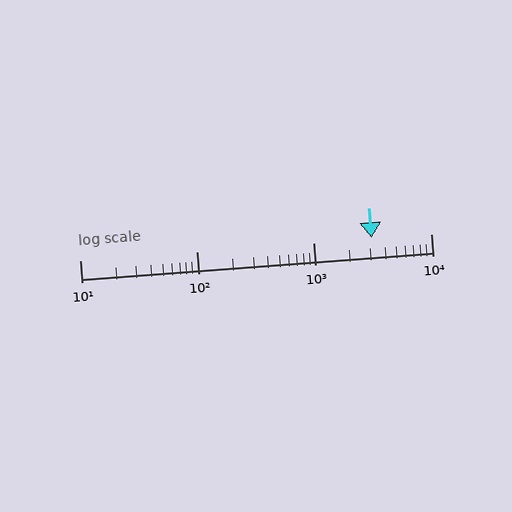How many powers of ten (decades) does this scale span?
The scale spans 3 decades, from 10 to 10000.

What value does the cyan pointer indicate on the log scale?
The pointer indicates approximately 3100.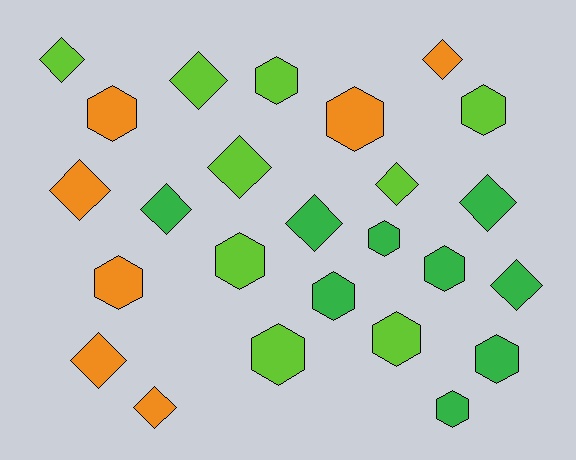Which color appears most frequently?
Green, with 9 objects.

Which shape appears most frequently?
Hexagon, with 13 objects.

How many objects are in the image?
There are 25 objects.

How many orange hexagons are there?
There are 3 orange hexagons.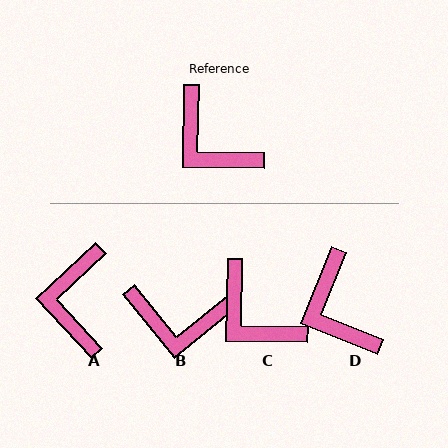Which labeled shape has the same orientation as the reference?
C.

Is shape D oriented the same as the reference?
No, it is off by about 21 degrees.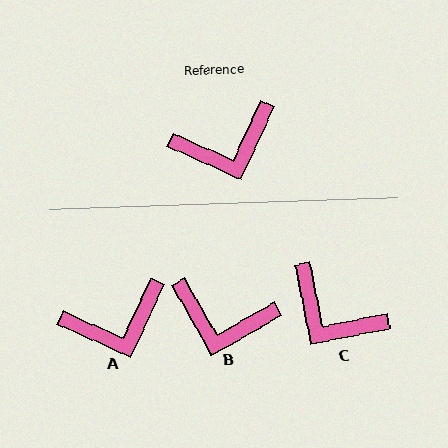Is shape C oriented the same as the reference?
No, it is off by about 54 degrees.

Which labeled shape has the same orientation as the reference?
A.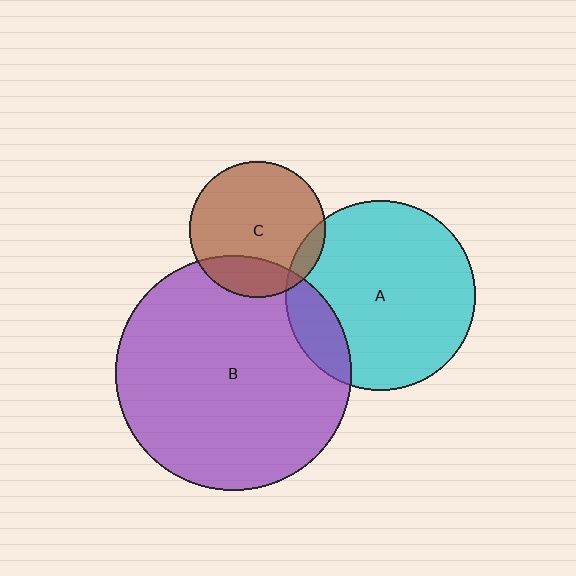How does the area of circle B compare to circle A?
Approximately 1.5 times.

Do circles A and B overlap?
Yes.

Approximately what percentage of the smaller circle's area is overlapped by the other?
Approximately 15%.